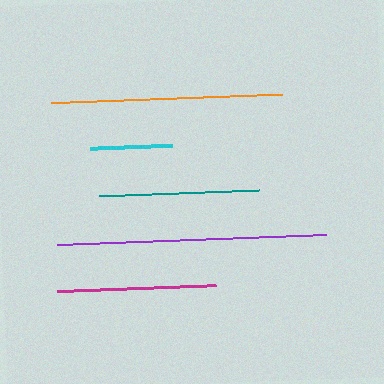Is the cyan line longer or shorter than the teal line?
The teal line is longer than the cyan line.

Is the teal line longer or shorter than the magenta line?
The teal line is longer than the magenta line.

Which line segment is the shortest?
The cyan line is the shortest at approximately 82 pixels.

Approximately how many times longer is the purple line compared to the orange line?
The purple line is approximately 1.2 times the length of the orange line.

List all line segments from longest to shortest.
From longest to shortest: purple, orange, teal, magenta, cyan.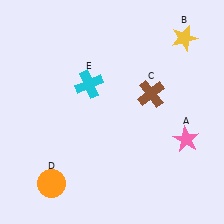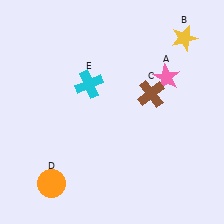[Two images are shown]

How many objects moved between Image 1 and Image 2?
1 object moved between the two images.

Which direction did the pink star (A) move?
The pink star (A) moved up.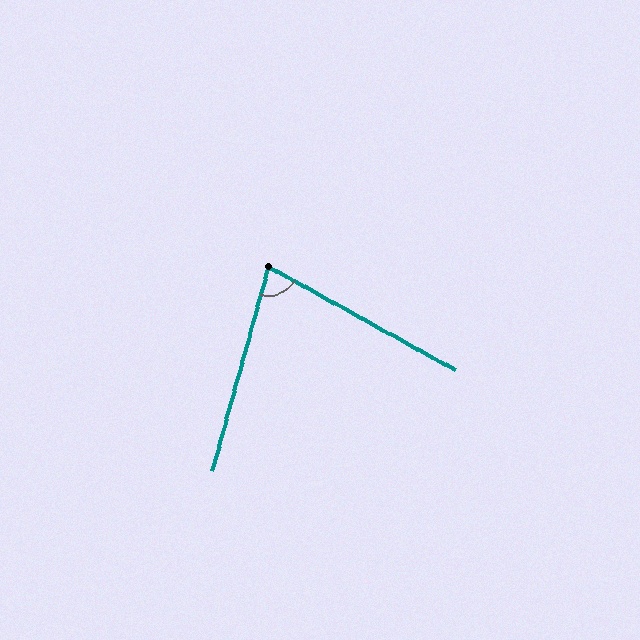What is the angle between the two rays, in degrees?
Approximately 77 degrees.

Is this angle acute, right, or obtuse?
It is acute.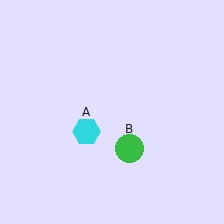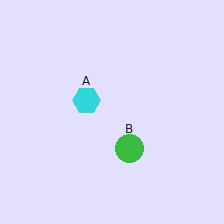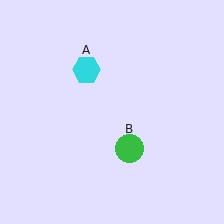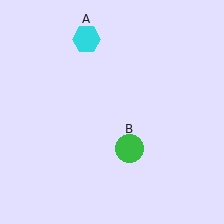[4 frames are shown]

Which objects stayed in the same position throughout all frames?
Green circle (object B) remained stationary.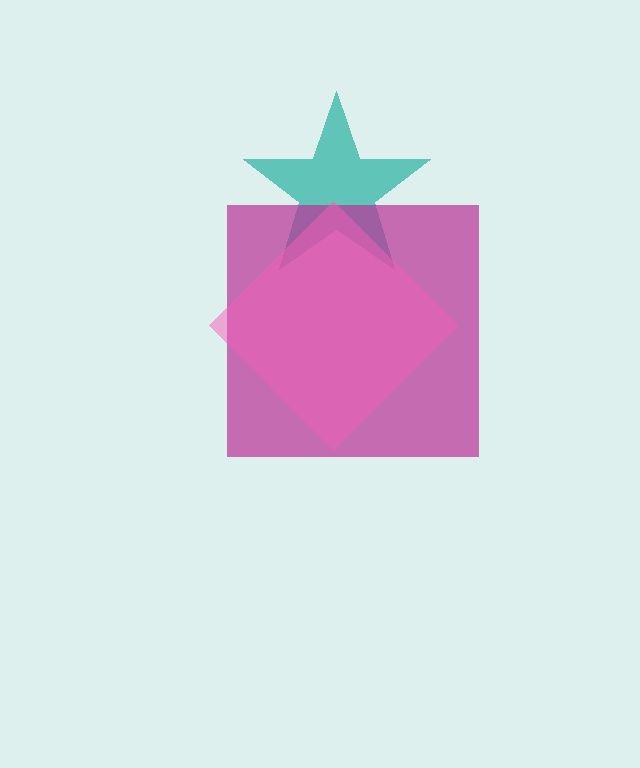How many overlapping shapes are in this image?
There are 3 overlapping shapes in the image.